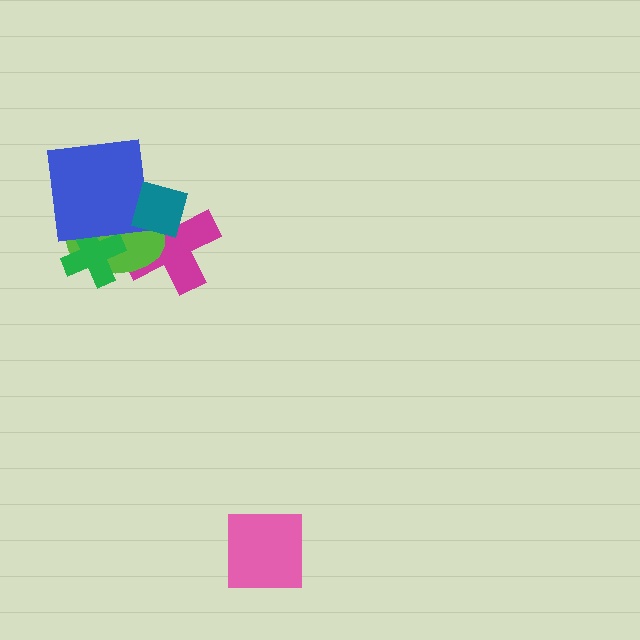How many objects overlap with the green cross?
2 objects overlap with the green cross.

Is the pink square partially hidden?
No, no other shape covers it.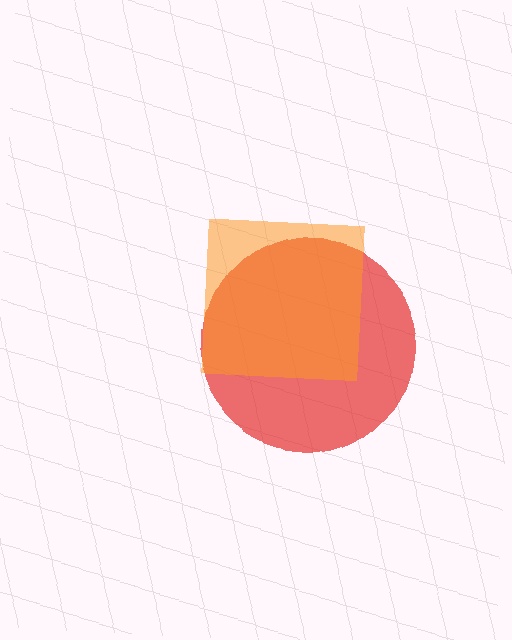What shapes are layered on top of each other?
The layered shapes are: a red circle, an orange square.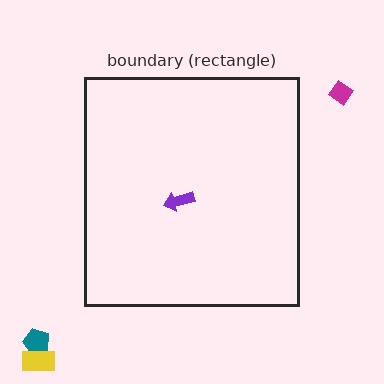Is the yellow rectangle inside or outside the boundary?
Outside.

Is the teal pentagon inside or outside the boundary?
Outside.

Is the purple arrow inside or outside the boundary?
Inside.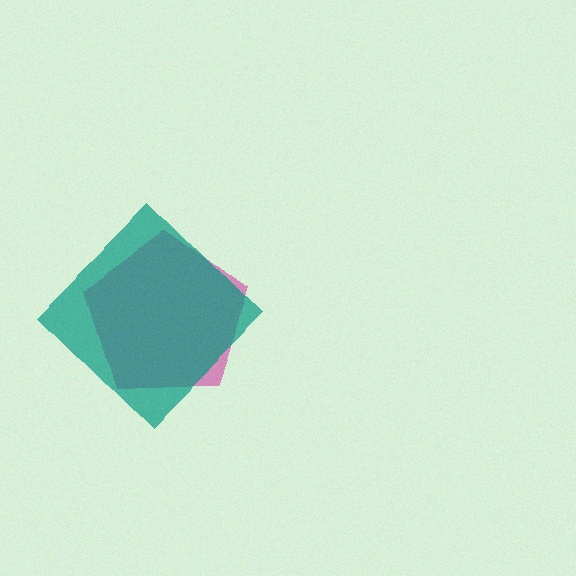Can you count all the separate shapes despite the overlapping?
Yes, there are 2 separate shapes.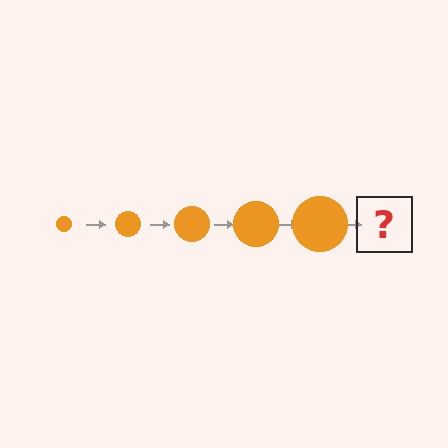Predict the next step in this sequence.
The next step is an orange circle, larger than the previous one.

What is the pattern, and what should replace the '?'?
The pattern is that the circle gets progressively larger each step. The '?' should be an orange circle, larger than the previous one.